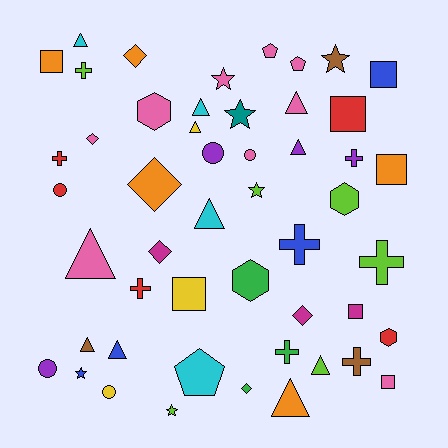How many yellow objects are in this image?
There are 3 yellow objects.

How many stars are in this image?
There are 6 stars.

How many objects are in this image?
There are 50 objects.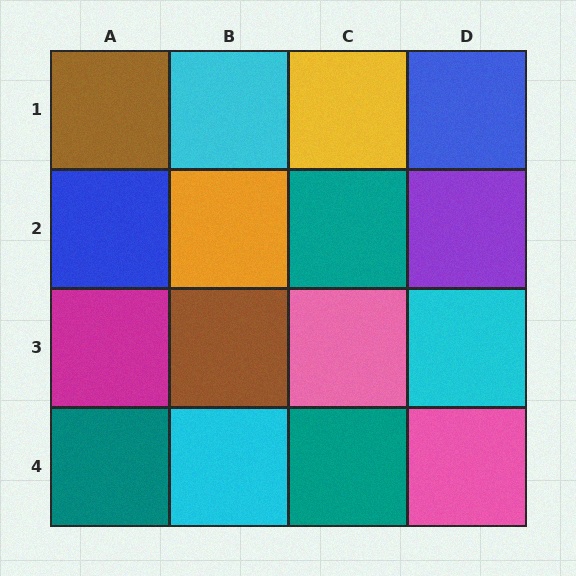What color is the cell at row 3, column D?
Cyan.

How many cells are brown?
2 cells are brown.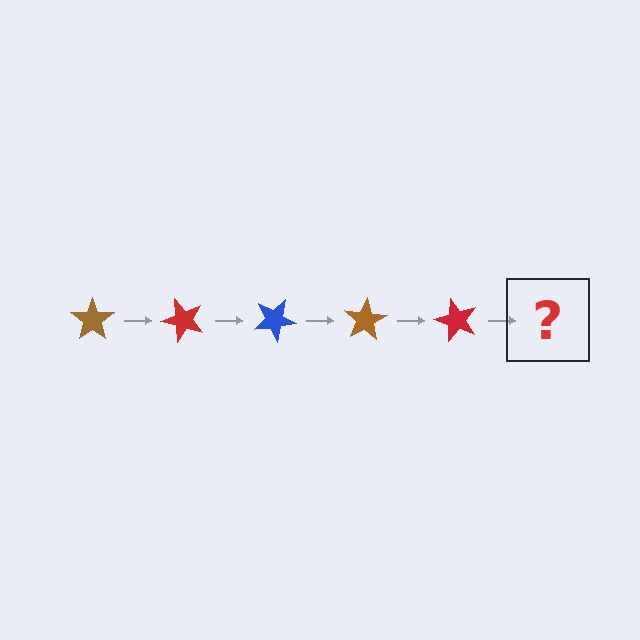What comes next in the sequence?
The next element should be a blue star, rotated 250 degrees from the start.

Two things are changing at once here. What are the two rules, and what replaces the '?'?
The two rules are that it rotates 50 degrees each step and the color cycles through brown, red, and blue. The '?' should be a blue star, rotated 250 degrees from the start.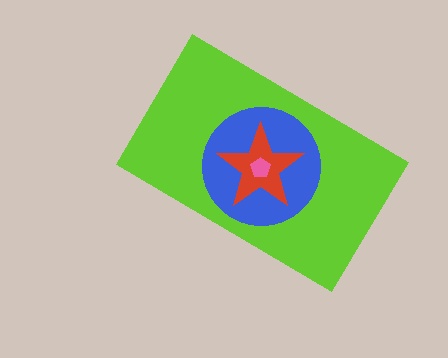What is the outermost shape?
The lime rectangle.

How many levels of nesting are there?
4.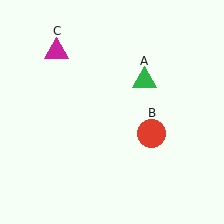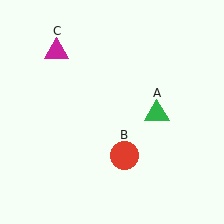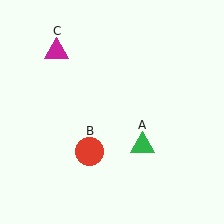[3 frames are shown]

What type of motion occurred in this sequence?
The green triangle (object A), red circle (object B) rotated clockwise around the center of the scene.